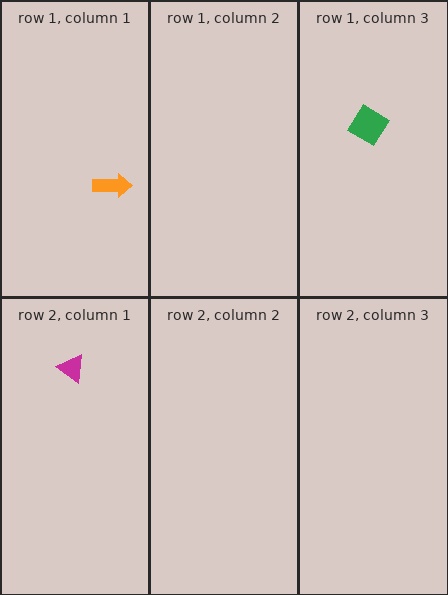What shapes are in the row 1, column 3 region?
The green diamond.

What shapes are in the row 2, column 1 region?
The magenta triangle.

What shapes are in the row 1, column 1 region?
The orange arrow.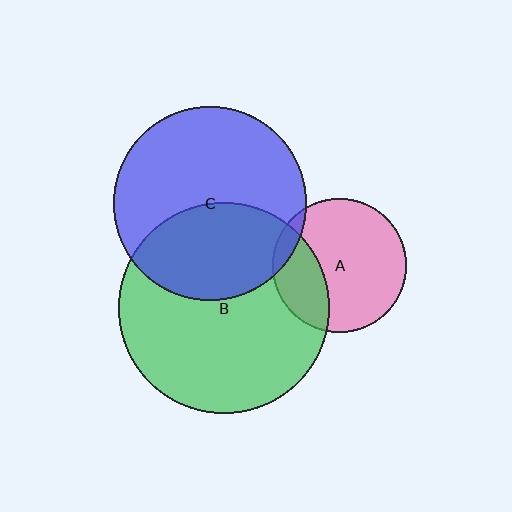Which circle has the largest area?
Circle B (green).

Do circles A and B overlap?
Yes.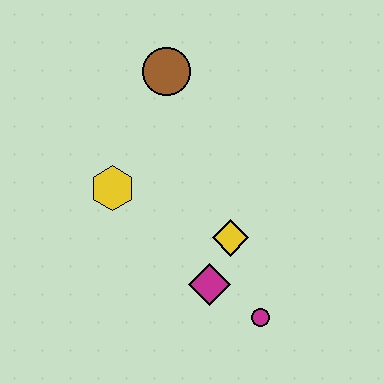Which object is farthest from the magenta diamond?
The brown circle is farthest from the magenta diamond.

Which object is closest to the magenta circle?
The magenta diamond is closest to the magenta circle.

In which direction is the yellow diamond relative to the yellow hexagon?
The yellow diamond is to the right of the yellow hexagon.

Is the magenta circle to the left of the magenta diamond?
No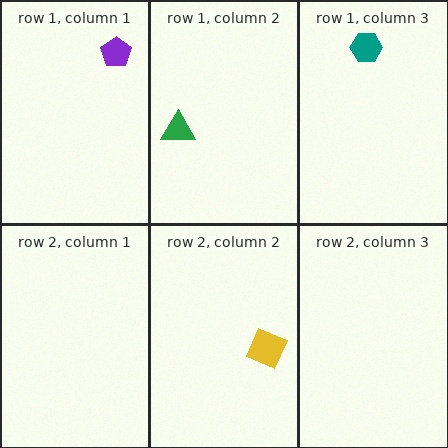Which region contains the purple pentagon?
The row 1, column 1 region.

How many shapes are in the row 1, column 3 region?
1.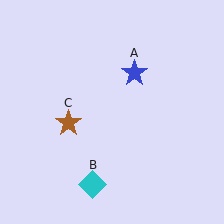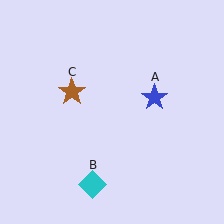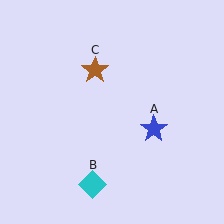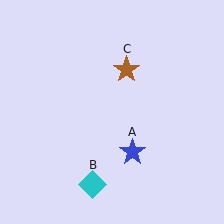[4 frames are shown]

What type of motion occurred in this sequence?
The blue star (object A), brown star (object C) rotated clockwise around the center of the scene.